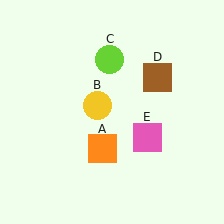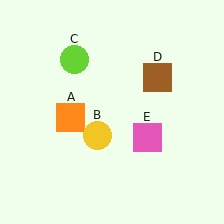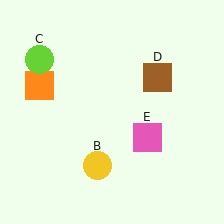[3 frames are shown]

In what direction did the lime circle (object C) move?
The lime circle (object C) moved left.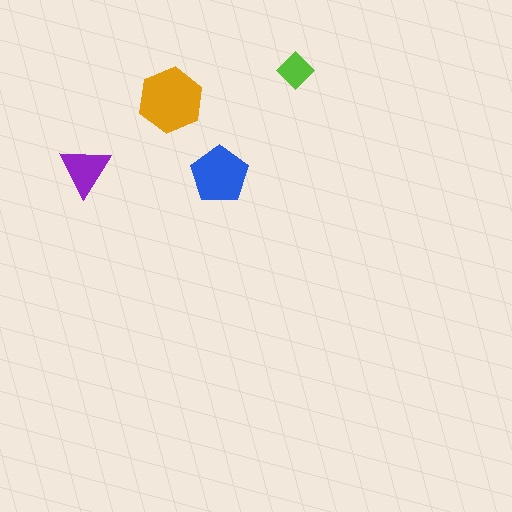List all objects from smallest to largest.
The lime diamond, the purple triangle, the blue pentagon, the orange hexagon.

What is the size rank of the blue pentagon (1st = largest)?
2nd.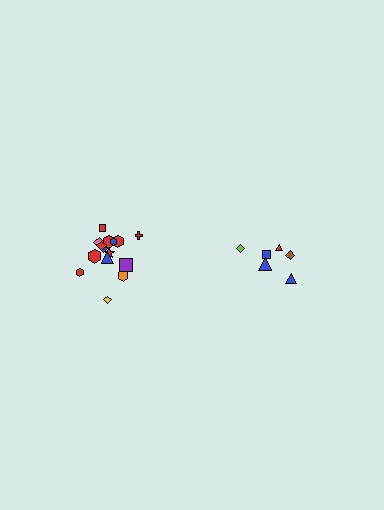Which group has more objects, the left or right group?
The left group.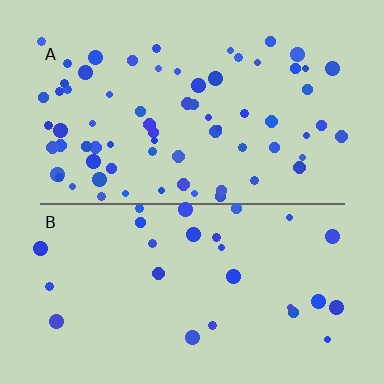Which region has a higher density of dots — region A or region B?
A (the top).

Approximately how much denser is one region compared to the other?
Approximately 2.6× — region A over region B.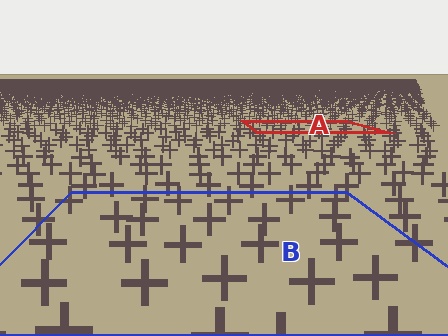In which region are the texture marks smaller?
The texture marks are smaller in region A, because it is farther away.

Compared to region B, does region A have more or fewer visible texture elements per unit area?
Region A has more texture elements per unit area — they are packed more densely because it is farther away.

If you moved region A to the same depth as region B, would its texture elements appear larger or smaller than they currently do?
They would appear larger. At a closer depth, the same texture elements are projected at a bigger on-screen size.